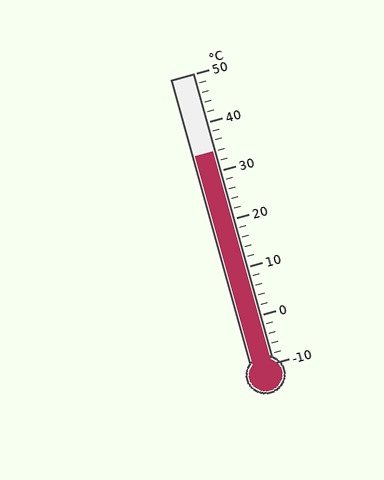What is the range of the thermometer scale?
The thermometer scale ranges from -10°C to 50°C.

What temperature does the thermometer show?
The thermometer shows approximately 34°C.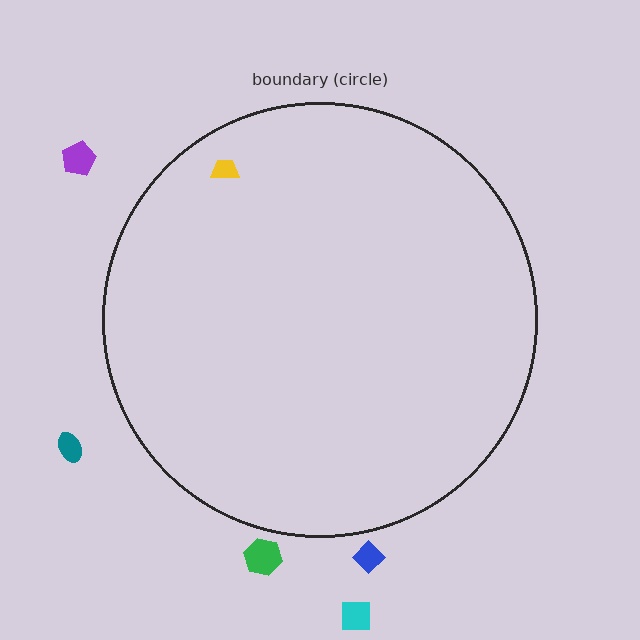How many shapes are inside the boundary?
1 inside, 5 outside.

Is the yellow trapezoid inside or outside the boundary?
Inside.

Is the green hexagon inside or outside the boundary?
Outside.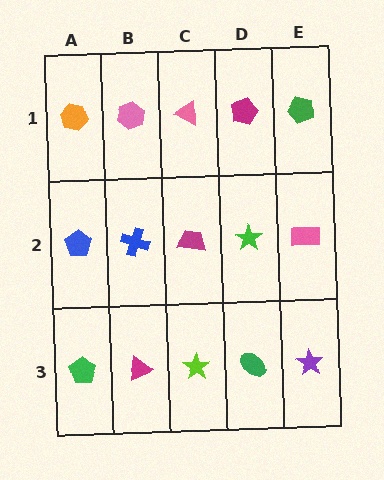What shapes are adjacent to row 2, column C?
A pink triangle (row 1, column C), a lime star (row 3, column C), a blue cross (row 2, column B), a green star (row 2, column D).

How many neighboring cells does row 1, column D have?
3.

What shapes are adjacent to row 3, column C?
A magenta trapezoid (row 2, column C), a magenta triangle (row 3, column B), a green ellipse (row 3, column D).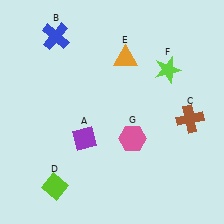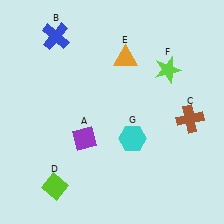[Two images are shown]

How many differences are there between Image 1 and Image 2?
There is 1 difference between the two images.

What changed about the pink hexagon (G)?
In Image 1, G is pink. In Image 2, it changed to cyan.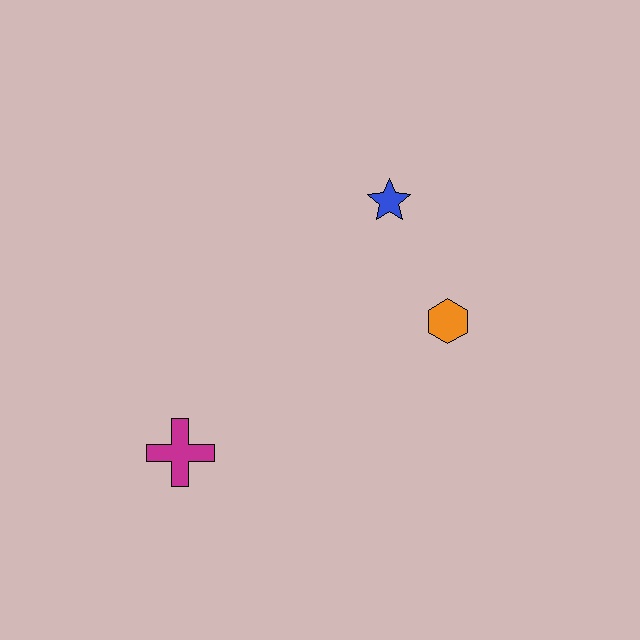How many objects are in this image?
There are 3 objects.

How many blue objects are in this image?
There is 1 blue object.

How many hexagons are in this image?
There is 1 hexagon.